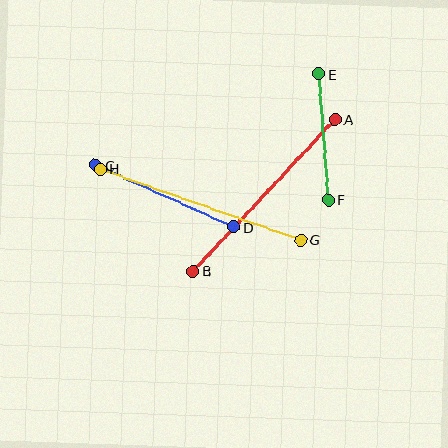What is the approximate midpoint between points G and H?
The midpoint is at approximately (200, 204) pixels.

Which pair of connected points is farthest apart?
Points G and H are farthest apart.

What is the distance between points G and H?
The distance is approximately 213 pixels.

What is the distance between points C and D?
The distance is approximately 151 pixels.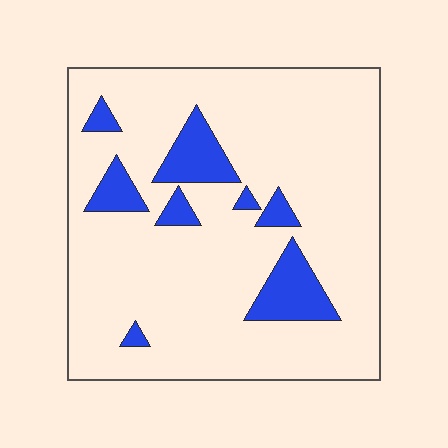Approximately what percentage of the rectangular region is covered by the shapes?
Approximately 15%.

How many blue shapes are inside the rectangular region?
8.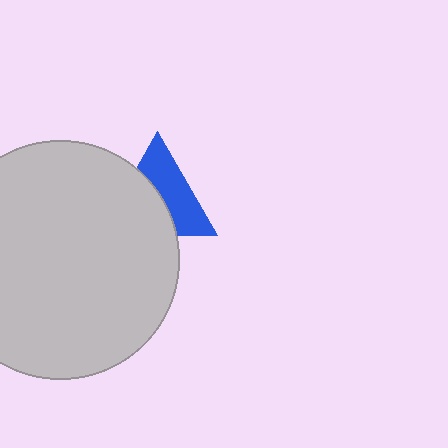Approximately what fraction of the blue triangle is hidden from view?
Roughly 48% of the blue triangle is hidden behind the light gray circle.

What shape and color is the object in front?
The object in front is a light gray circle.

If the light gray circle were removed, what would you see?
You would see the complete blue triangle.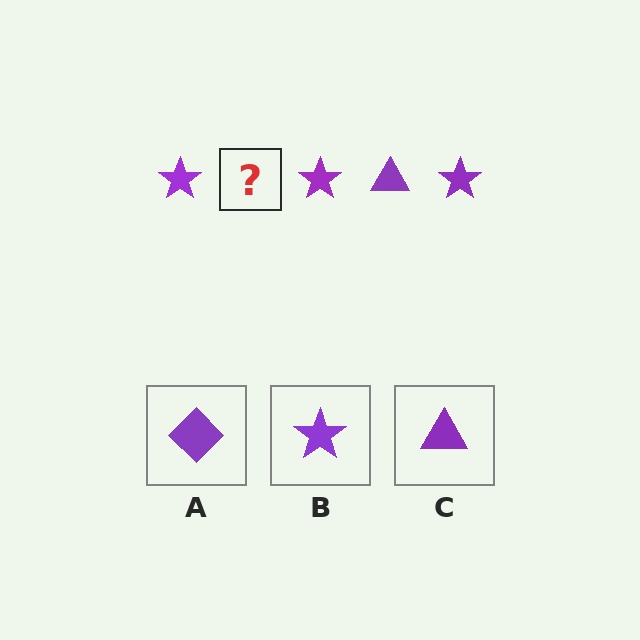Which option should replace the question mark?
Option C.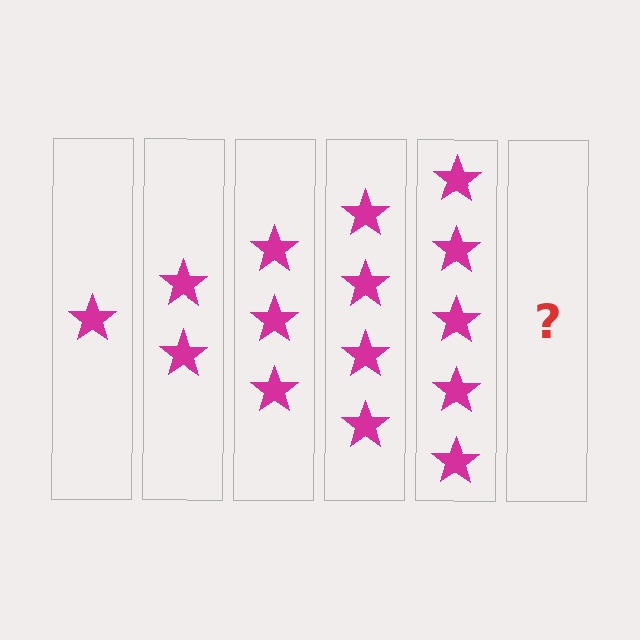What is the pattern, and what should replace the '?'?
The pattern is that each step adds one more star. The '?' should be 6 stars.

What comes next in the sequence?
The next element should be 6 stars.